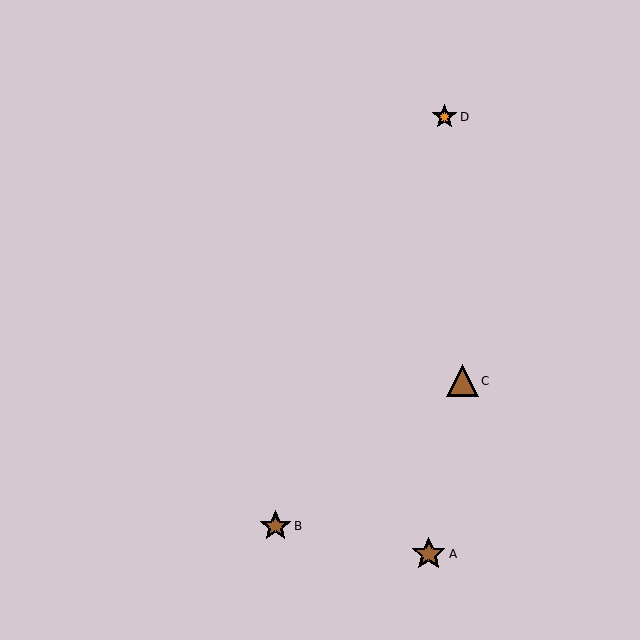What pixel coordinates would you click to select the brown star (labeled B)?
Click at (275, 526) to select the brown star B.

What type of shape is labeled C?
Shape C is a brown triangle.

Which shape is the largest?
The brown star (labeled A) is the largest.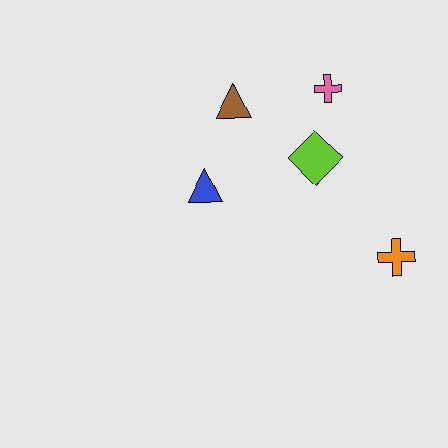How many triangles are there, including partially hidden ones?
There are 2 triangles.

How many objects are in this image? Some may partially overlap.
There are 5 objects.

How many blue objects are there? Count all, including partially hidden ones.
There is 1 blue object.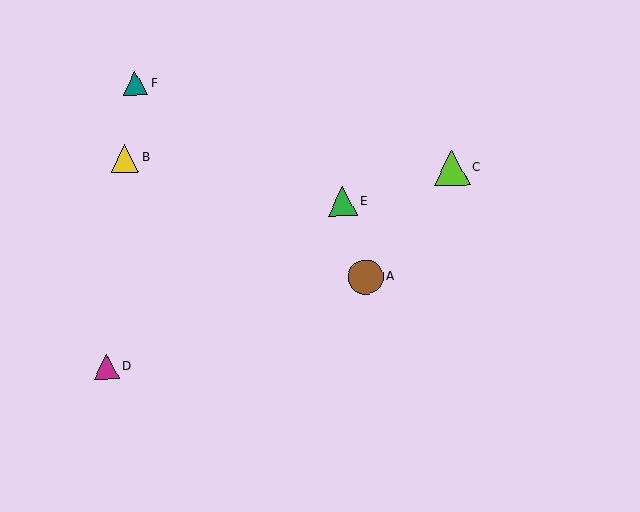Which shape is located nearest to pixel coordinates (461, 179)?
The lime triangle (labeled C) at (452, 168) is nearest to that location.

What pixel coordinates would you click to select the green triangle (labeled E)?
Click at (343, 201) to select the green triangle E.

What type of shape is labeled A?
Shape A is a brown circle.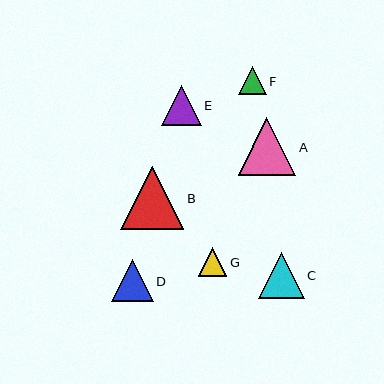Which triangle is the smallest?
Triangle F is the smallest with a size of approximately 28 pixels.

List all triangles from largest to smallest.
From largest to smallest: B, A, C, D, E, G, F.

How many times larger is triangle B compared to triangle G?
Triangle B is approximately 2.2 times the size of triangle G.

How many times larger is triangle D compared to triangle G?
Triangle D is approximately 1.4 times the size of triangle G.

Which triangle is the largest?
Triangle B is the largest with a size of approximately 64 pixels.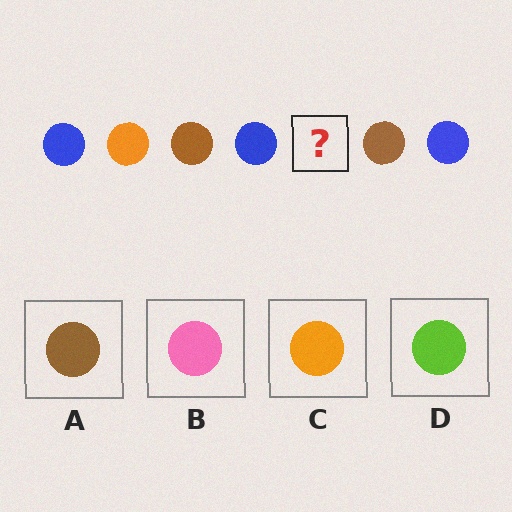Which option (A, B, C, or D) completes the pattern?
C.